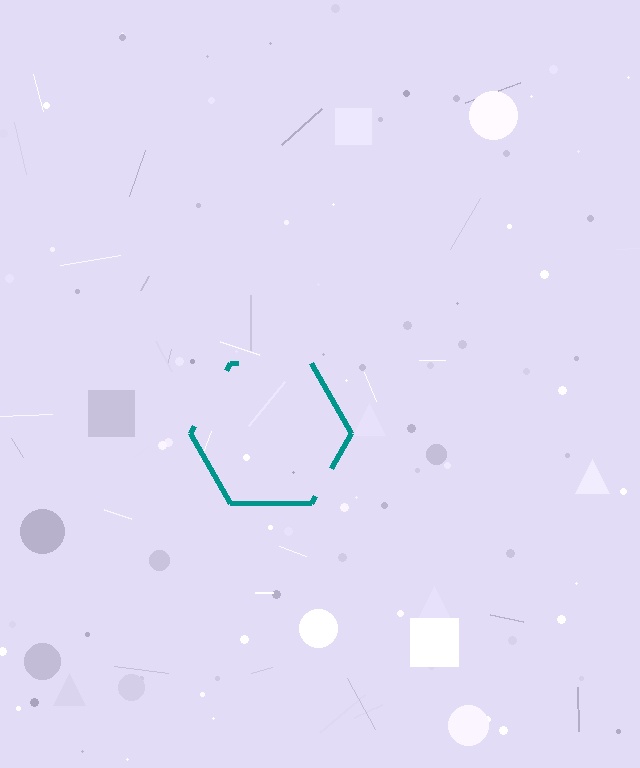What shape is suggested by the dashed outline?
The dashed outline suggests a hexagon.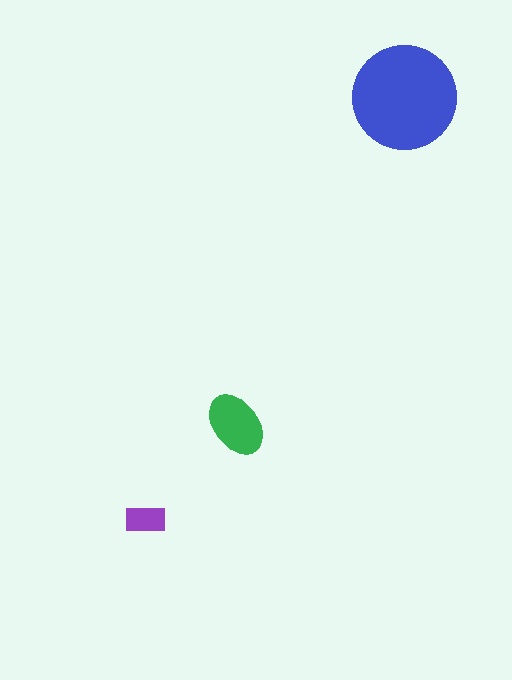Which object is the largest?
The blue circle.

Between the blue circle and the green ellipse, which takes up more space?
The blue circle.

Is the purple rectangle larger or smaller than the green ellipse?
Smaller.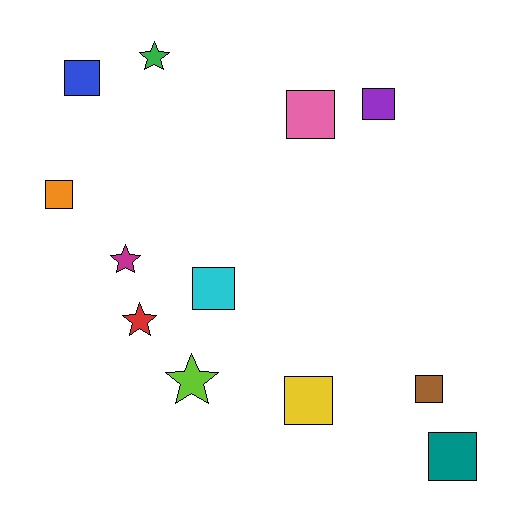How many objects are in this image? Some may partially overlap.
There are 12 objects.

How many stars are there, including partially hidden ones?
There are 4 stars.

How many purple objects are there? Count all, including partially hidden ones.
There is 1 purple object.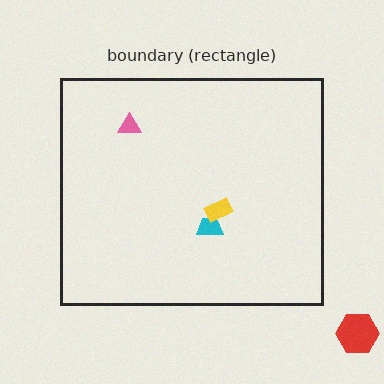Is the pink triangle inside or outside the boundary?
Inside.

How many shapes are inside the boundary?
3 inside, 1 outside.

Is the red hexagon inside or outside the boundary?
Outside.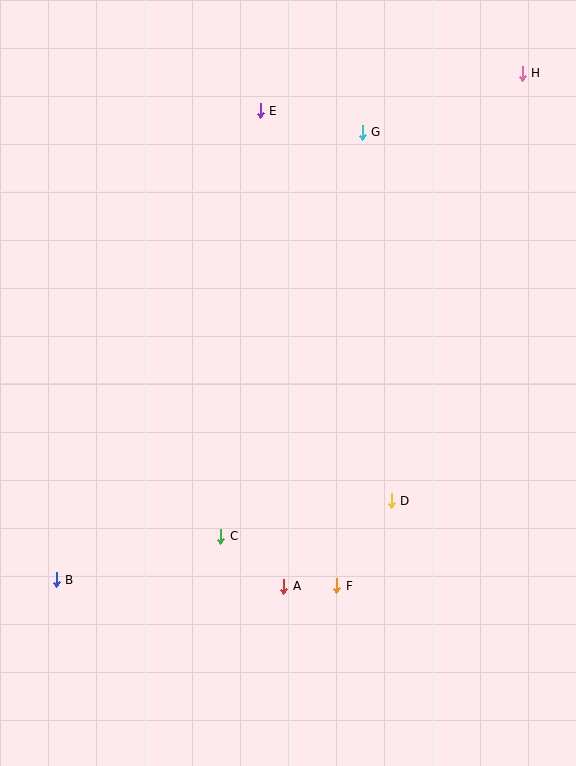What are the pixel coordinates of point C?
Point C is at (221, 536).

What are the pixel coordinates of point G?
Point G is at (362, 133).